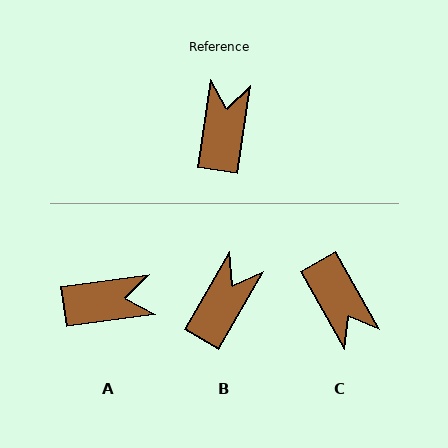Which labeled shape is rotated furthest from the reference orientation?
C, about 142 degrees away.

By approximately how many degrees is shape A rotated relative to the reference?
Approximately 73 degrees clockwise.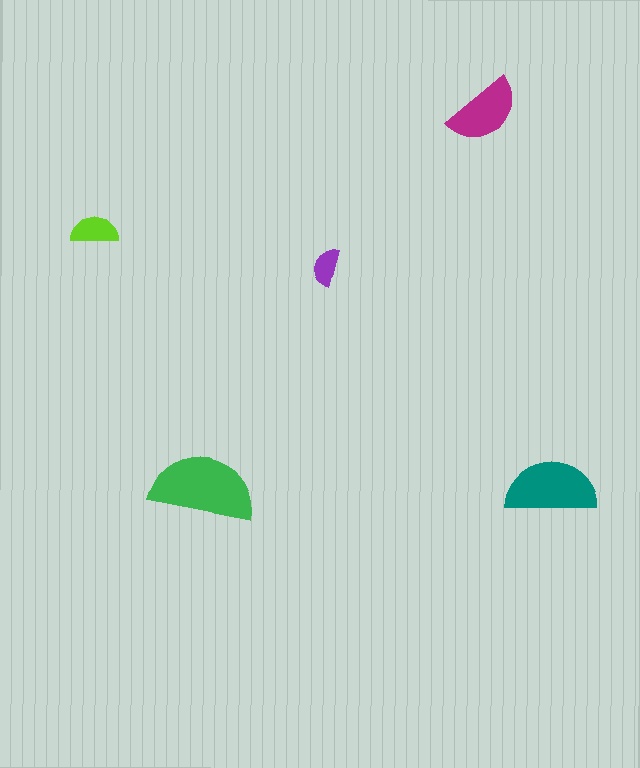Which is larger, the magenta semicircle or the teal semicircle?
The teal one.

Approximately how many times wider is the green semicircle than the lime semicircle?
About 2 times wider.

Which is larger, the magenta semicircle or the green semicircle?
The green one.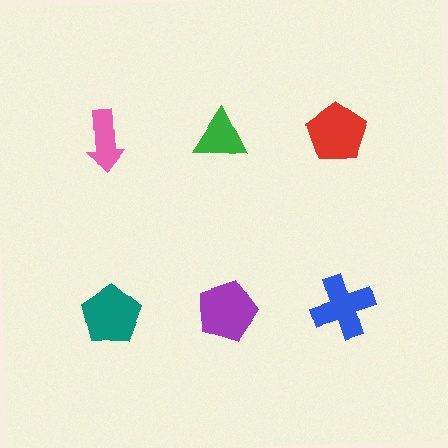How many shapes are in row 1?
3 shapes.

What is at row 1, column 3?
A red pentagon.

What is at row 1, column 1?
A pink arrow.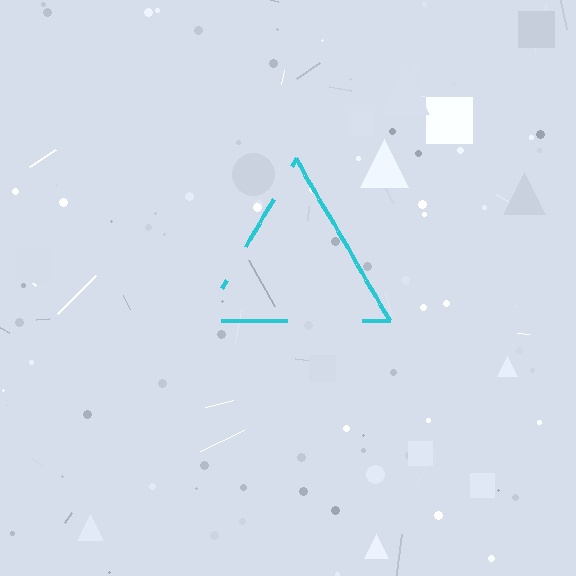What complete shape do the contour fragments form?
The contour fragments form a triangle.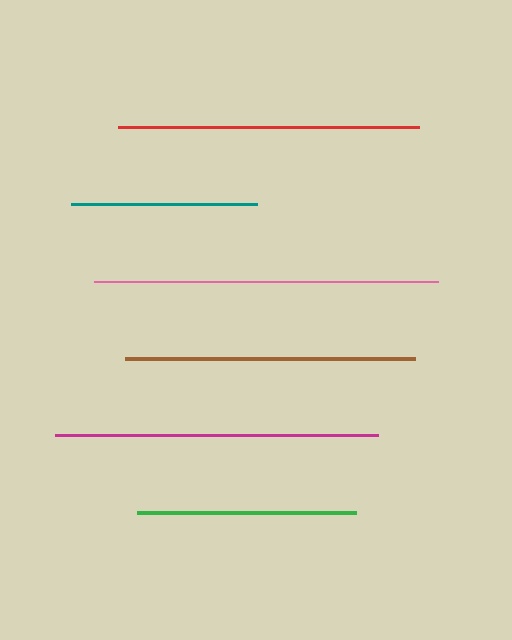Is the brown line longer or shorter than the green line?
The brown line is longer than the green line.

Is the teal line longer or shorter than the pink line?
The pink line is longer than the teal line.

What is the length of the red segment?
The red segment is approximately 300 pixels long.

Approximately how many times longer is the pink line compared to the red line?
The pink line is approximately 1.1 times the length of the red line.